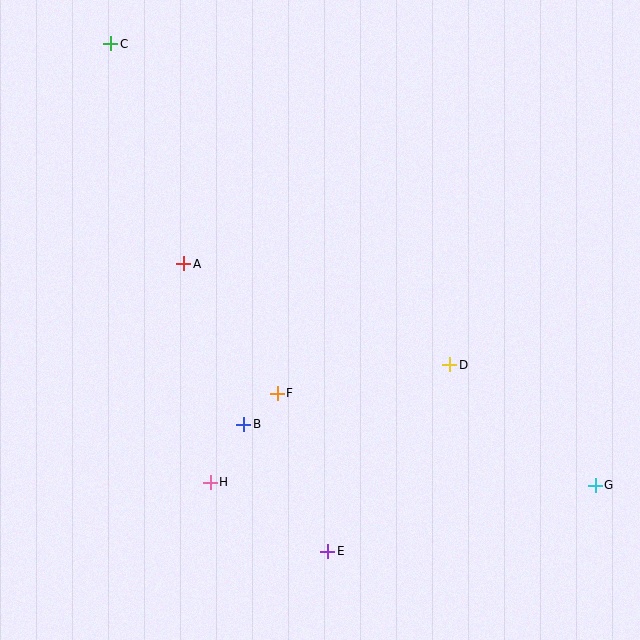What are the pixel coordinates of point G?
Point G is at (595, 485).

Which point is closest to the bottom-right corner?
Point G is closest to the bottom-right corner.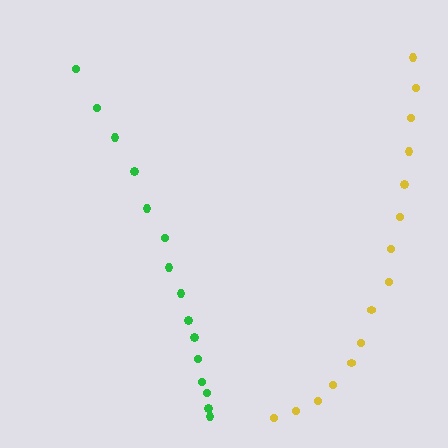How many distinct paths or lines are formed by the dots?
There are 2 distinct paths.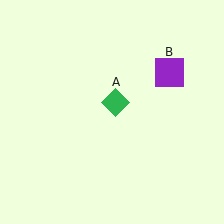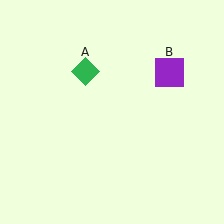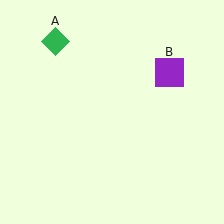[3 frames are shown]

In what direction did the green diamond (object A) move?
The green diamond (object A) moved up and to the left.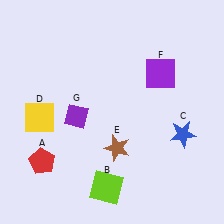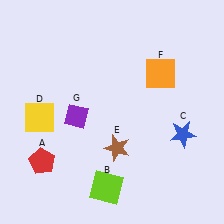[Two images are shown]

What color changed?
The square (F) changed from purple in Image 1 to orange in Image 2.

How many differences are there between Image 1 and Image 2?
There is 1 difference between the two images.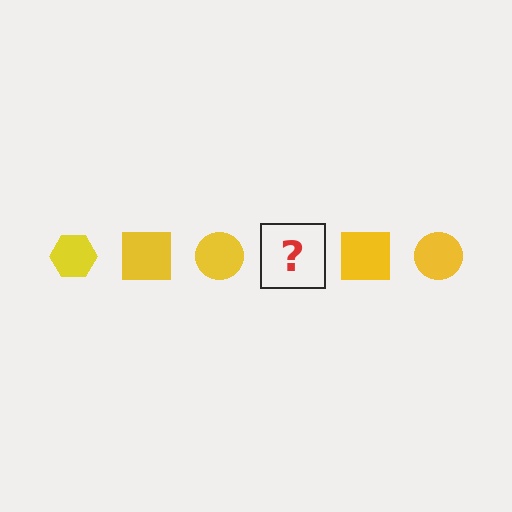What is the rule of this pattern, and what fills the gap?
The rule is that the pattern cycles through hexagon, square, circle shapes in yellow. The gap should be filled with a yellow hexagon.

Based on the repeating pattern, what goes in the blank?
The blank should be a yellow hexagon.